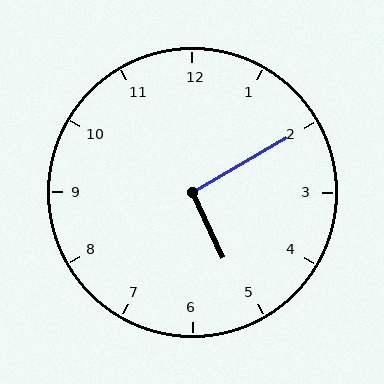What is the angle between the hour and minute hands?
Approximately 95 degrees.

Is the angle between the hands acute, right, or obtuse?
It is right.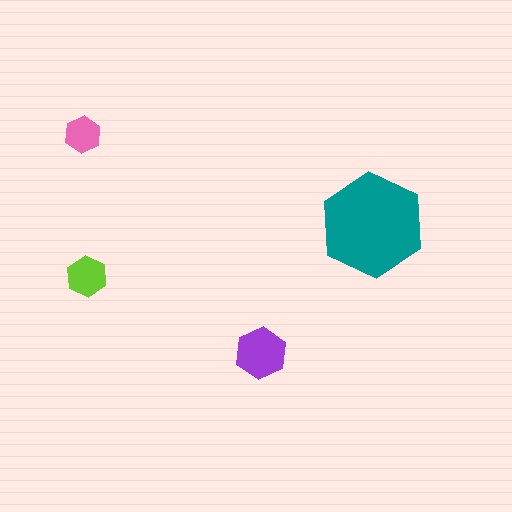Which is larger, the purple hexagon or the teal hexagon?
The teal one.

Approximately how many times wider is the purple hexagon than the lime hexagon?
About 1.5 times wider.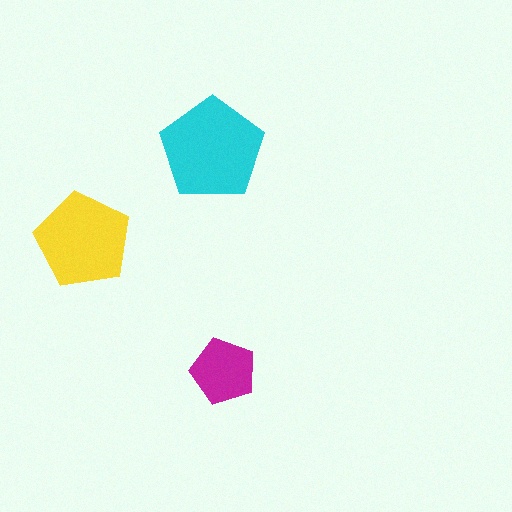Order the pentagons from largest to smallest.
the cyan one, the yellow one, the magenta one.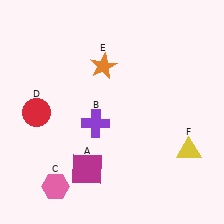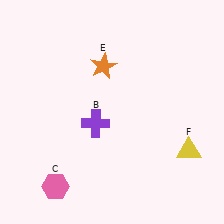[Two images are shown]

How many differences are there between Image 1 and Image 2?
There are 2 differences between the two images.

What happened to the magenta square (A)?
The magenta square (A) was removed in Image 2. It was in the bottom-left area of Image 1.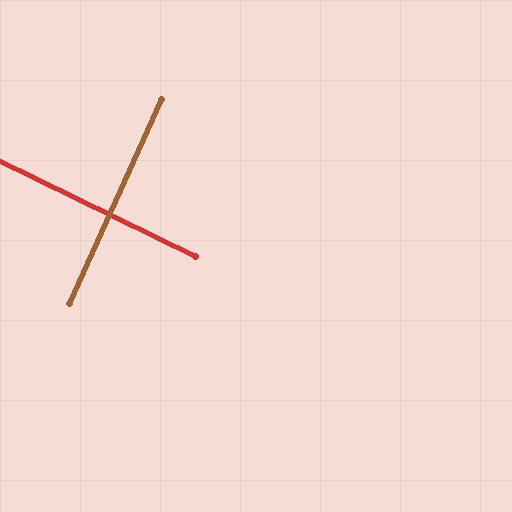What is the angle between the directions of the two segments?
Approximately 88 degrees.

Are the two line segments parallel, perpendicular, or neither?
Perpendicular — they meet at approximately 88°.